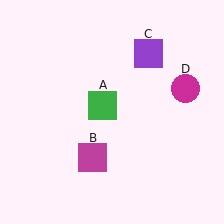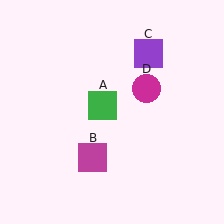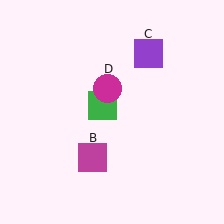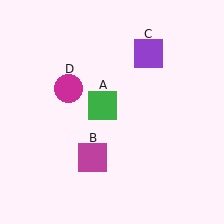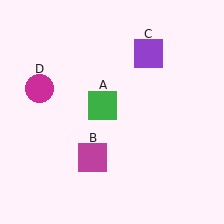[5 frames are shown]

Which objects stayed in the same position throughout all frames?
Green square (object A) and magenta square (object B) and purple square (object C) remained stationary.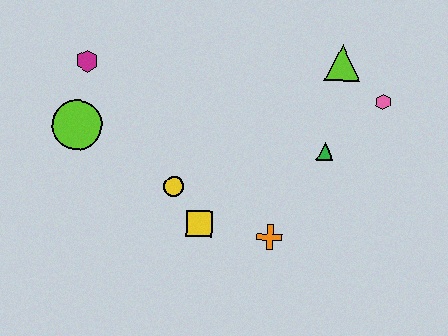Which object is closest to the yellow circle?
The yellow square is closest to the yellow circle.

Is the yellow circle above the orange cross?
Yes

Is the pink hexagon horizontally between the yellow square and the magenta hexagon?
No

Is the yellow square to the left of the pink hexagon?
Yes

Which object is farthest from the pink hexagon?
The lime circle is farthest from the pink hexagon.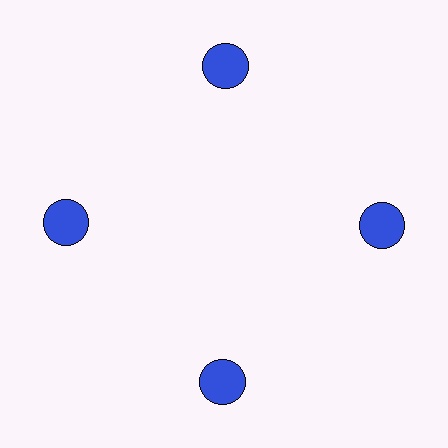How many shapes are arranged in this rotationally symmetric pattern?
There are 4 shapes, arranged in 4 groups of 1.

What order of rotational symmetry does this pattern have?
This pattern has 4-fold rotational symmetry.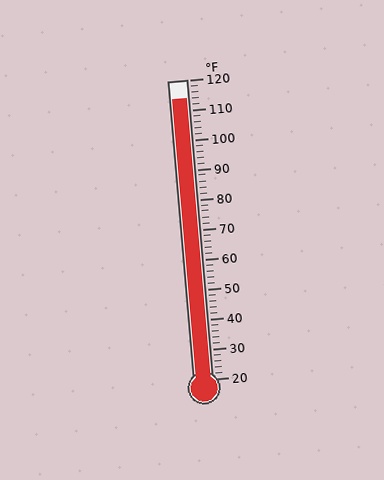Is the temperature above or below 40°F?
The temperature is above 40°F.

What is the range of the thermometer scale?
The thermometer scale ranges from 20°F to 120°F.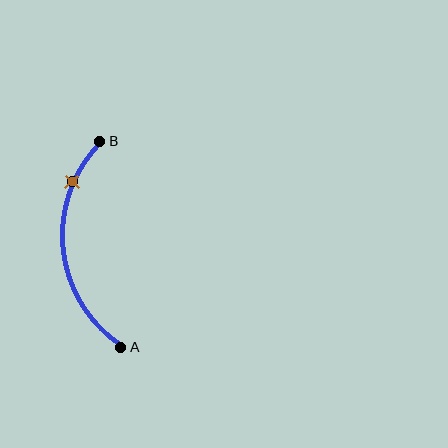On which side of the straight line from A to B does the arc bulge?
The arc bulges to the left of the straight line connecting A and B.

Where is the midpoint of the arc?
The arc midpoint is the point on the curve farthest from the straight line joining A and B. It sits to the left of that line.